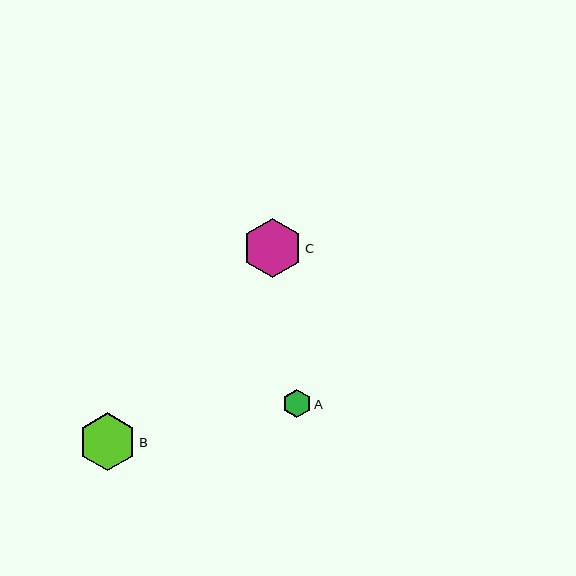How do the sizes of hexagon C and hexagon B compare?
Hexagon C and hexagon B are approximately the same size.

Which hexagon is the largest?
Hexagon C is the largest with a size of approximately 60 pixels.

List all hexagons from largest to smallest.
From largest to smallest: C, B, A.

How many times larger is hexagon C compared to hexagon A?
Hexagon C is approximately 2.1 times the size of hexagon A.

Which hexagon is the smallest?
Hexagon A is the smallest with a size of approximately 29 pixels.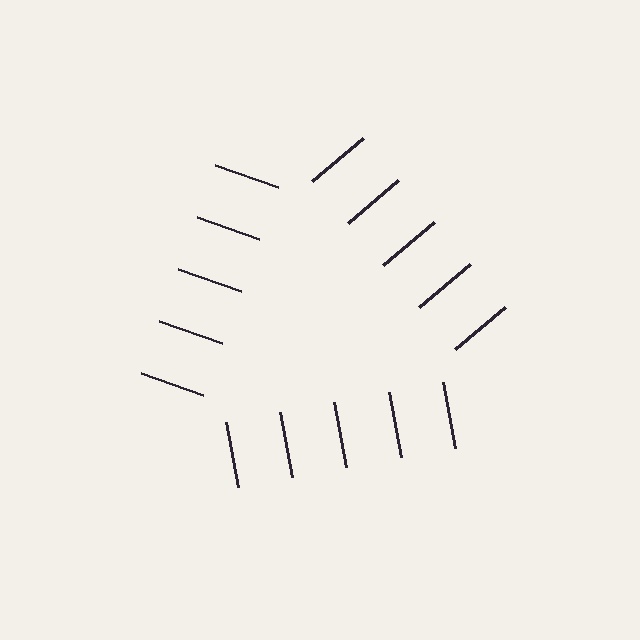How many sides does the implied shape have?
3 sides — the line-ends trace a triangle.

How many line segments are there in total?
15 — 5 along each of the 3 edges.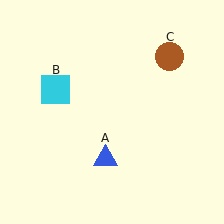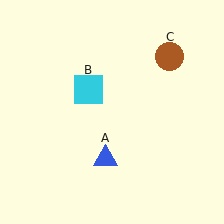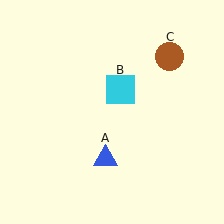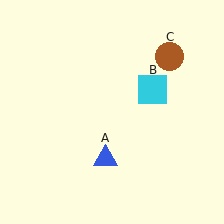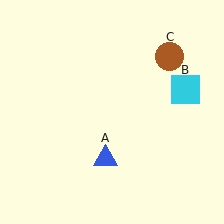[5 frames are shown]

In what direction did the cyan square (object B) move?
The cyan square (object B) moved right.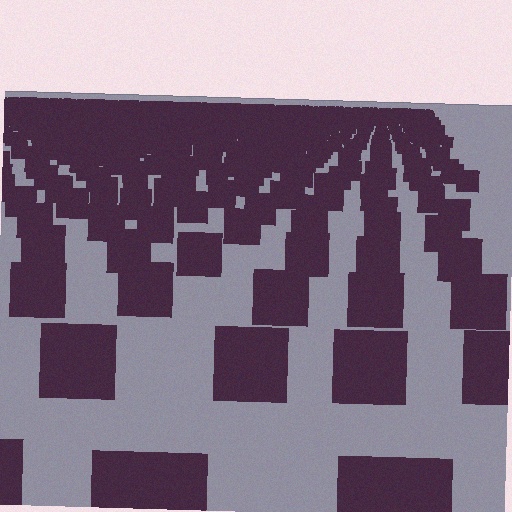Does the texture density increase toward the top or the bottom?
Density increases toward the top.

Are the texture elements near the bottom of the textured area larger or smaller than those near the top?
Larger. Near the bottom, elements are closer to the viewer and appear at a bigger on-screen size.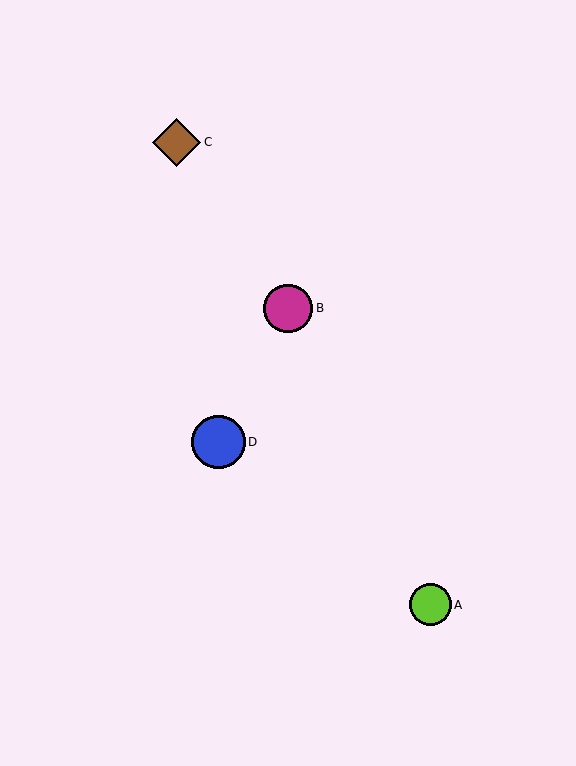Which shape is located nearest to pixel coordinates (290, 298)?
The magenta circle (labeled B) at (288, 308) is nearest to that location.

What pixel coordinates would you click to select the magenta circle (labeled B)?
Click at (288, 308) to select the magenta circle B.